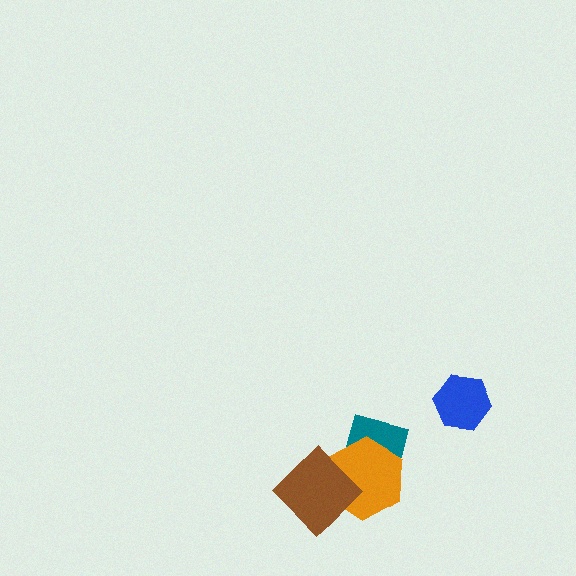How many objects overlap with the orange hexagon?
2 objects overlap with the orange hexagon.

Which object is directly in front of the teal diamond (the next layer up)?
The orange hexagon is directly in front of the teal diamond.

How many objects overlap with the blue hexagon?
0 objects overlap with the blue hexagon.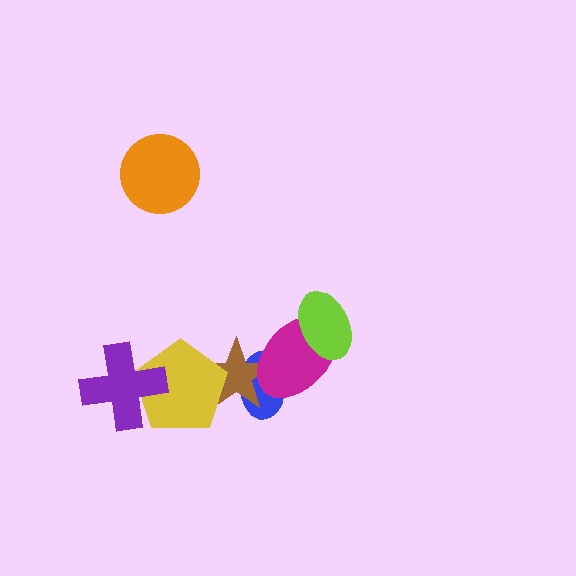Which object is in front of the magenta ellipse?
The lime ellipse is in front of the magenta ellipse.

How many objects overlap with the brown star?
3 objects overlap with the brown star.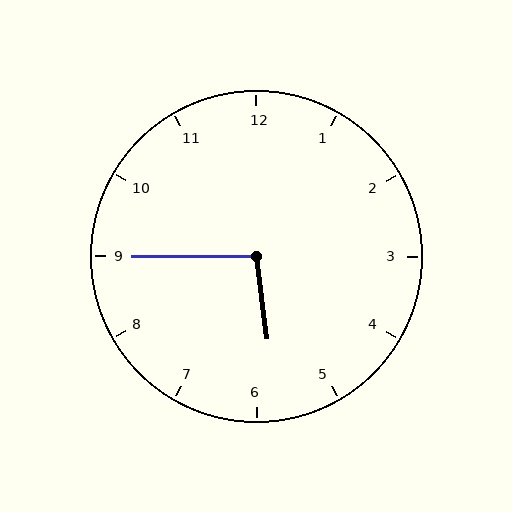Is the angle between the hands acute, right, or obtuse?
It is obtuse.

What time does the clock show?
5:45.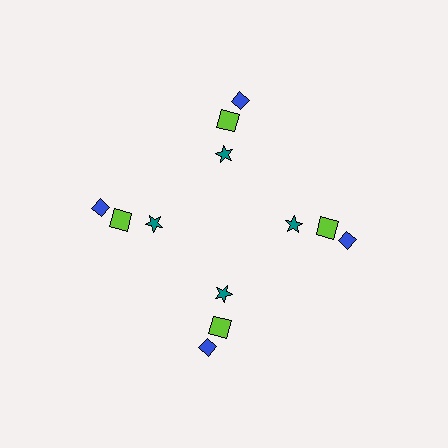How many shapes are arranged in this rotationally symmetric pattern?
There are 12 shapes, arranged in 4 groups of 3.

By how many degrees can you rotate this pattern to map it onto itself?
The pattern maps onto itself every 90 degrees of rotation.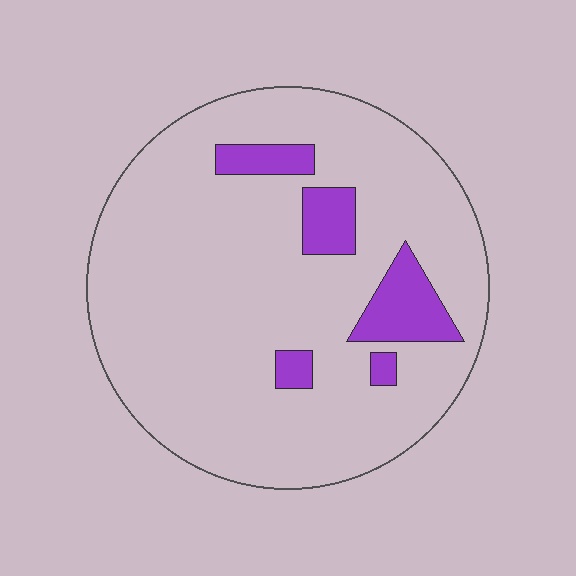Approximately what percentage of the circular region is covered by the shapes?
Approximately 10%.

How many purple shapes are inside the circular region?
5.